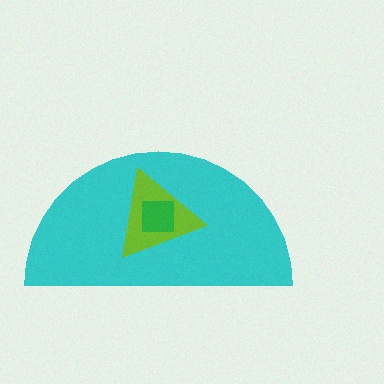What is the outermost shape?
The cyan semicircle.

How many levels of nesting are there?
3.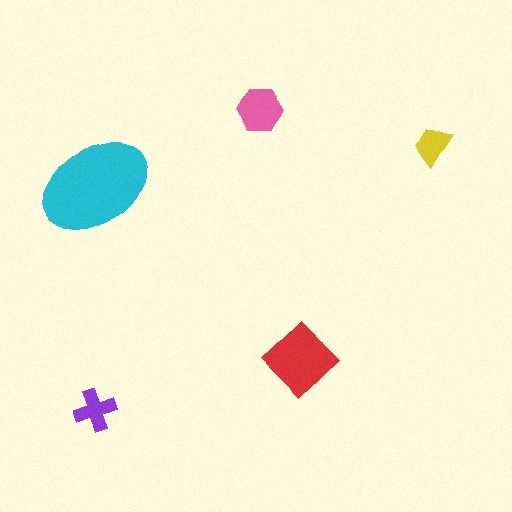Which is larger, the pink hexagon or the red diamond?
The red diamond.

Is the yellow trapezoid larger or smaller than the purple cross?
Smaller.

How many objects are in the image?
There are 5 objects in the image.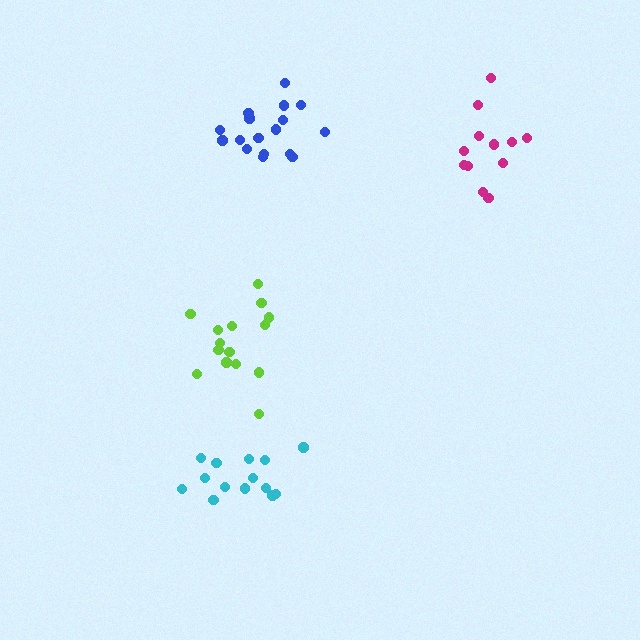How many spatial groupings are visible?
There are 4 spatial groupings.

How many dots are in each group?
Group 1: 14 dots, Group 2: 12 dots, Group 3: 17 dots, Group 4: 15 dots (58 total).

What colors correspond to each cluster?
The clusters are colored: cyan, magenta, blue, lime.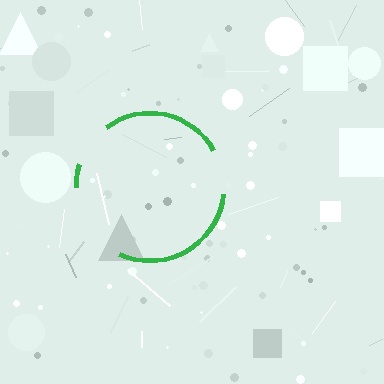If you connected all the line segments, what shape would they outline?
They would outline a circle.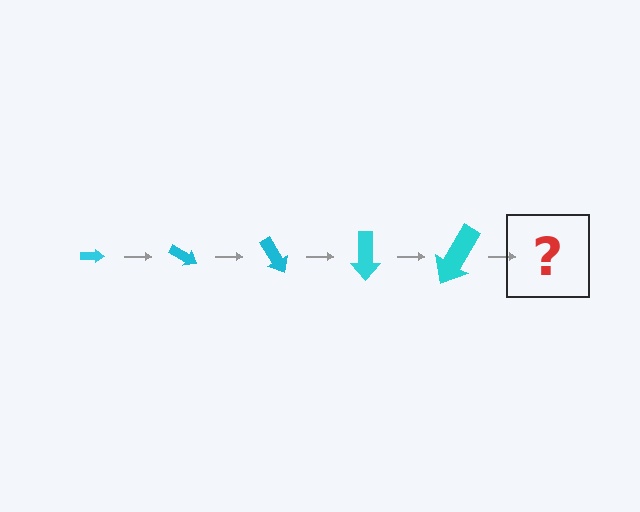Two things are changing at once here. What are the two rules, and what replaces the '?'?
The two rules are that the arrow grows larger each step and it rotates 30 degrees each step. The '?' should be an arrow, larger than the previous one and rotated 150 degrees from the start.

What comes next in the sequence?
The next element should be an arrow, larger than the previous one and rotated 150 degrees from the start.